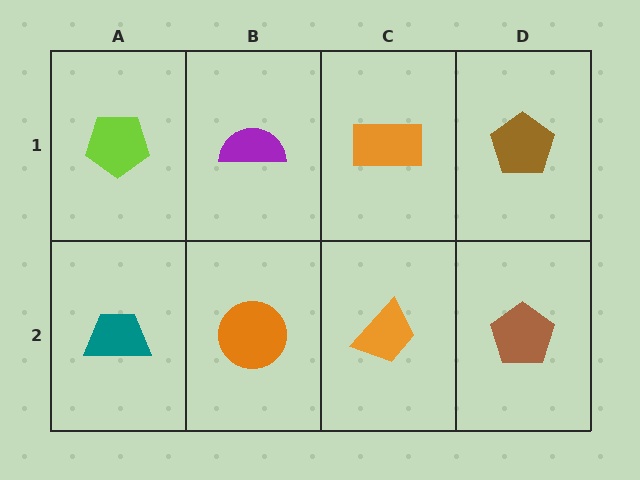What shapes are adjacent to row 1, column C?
An orange trapezoid (row 2, column C), a purple semicircle (row 1, column B), a brown pentagon (row 1, column D).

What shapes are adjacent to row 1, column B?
An orange circle (row 2, column B), a lime pentagon (row 1, column A), an orange rectangle (row 1, column C).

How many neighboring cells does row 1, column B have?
3.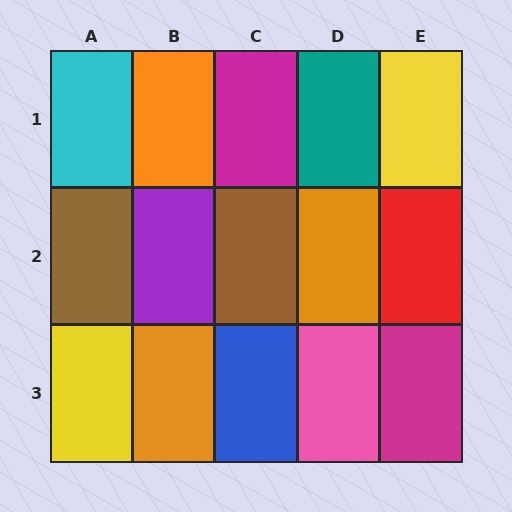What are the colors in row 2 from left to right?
Brown, purple, brown, orange, red.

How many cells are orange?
3 cells are orange.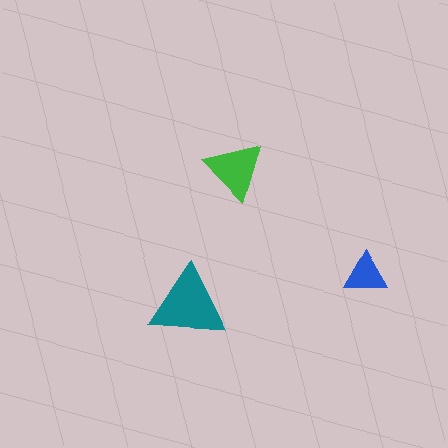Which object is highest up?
The green triangle is topmost.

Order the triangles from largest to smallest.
the teal one, the green one, the blue one.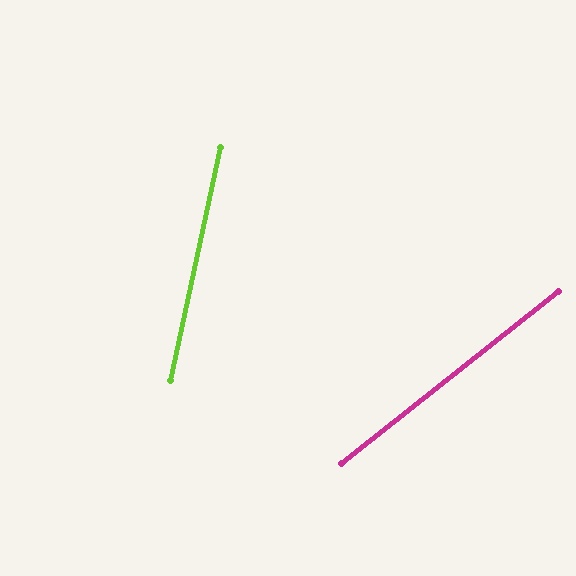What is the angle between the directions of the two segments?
Approximately 39 degrees.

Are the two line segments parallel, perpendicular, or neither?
Neither parallel nor perpendicular — they differ by about 39°.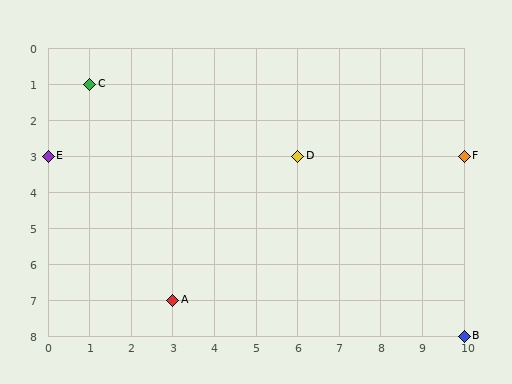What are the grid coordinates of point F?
Point F is at grid coordinates (10, 3).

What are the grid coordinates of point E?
Point E is at grid coordinates (0, 3).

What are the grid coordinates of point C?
Point C is at grid coordinates (1, 1).